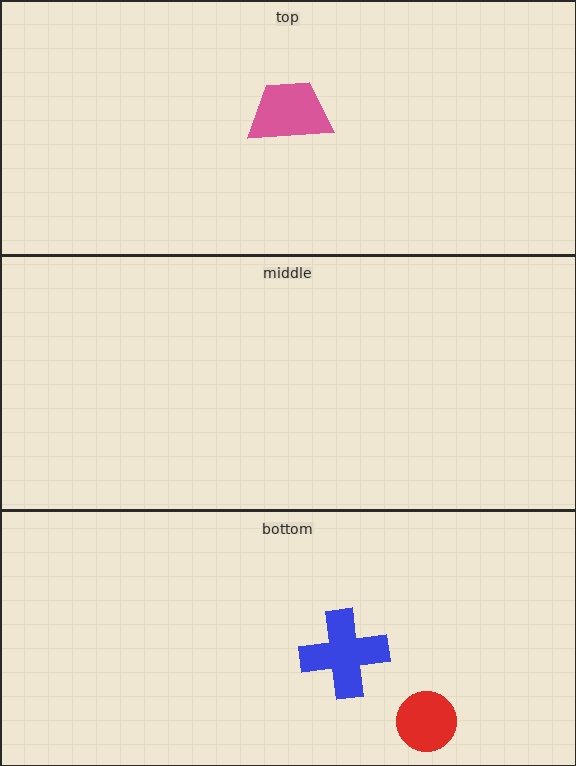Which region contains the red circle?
The bottom region.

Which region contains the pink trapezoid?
The top region.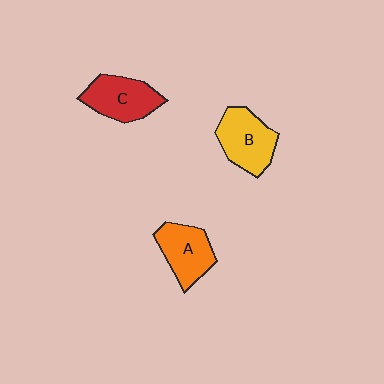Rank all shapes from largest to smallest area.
From largest to smallest: B (yellow), C (red), A (orange).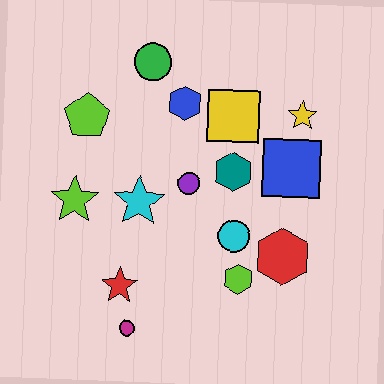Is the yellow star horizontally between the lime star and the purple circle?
No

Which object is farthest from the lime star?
The yellow star is farthest from the lime star.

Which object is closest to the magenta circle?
The red star is closest to the magenta circle.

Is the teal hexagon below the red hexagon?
No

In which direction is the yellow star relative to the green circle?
The yellow star is to the right of the green circle.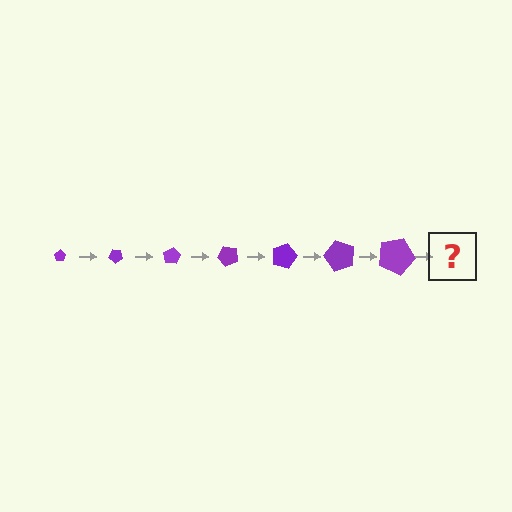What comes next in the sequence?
The next element should be a pentagon, larger than the previous one and rotated 280 degrees from the start.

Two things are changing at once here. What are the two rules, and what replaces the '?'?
The two rules are that the pentagon grows larger each step and it rotates 40 degrees each step. The '?' should be a pentagon, larger than the previous one and rotated 280 degrees from the start.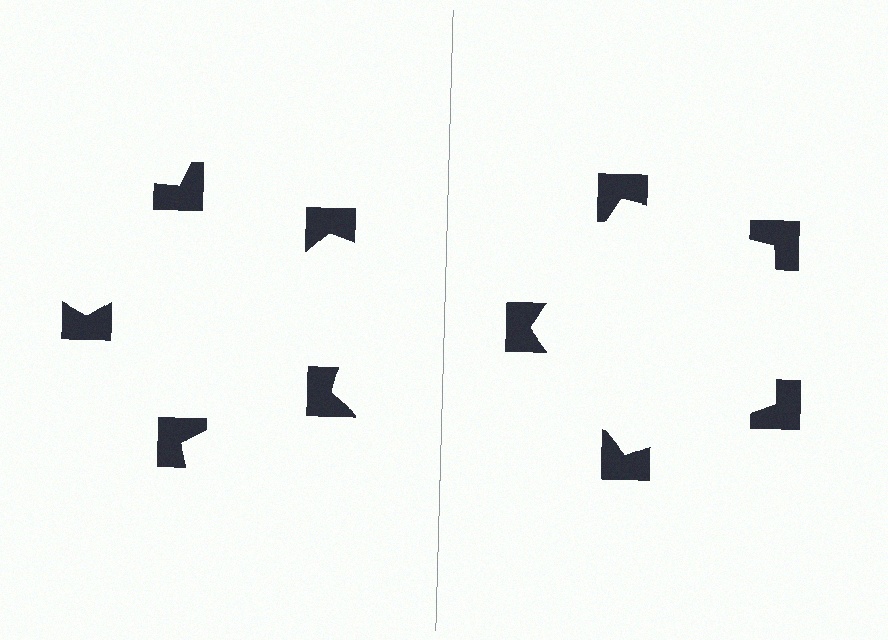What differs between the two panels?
The notched squares are positioned identically on both sides; only the wedge orientations differ. On the right they align to a pentagon; on the left they are misaligned.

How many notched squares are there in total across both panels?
10 — 5 on each side.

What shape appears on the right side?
An illusory pentagon.